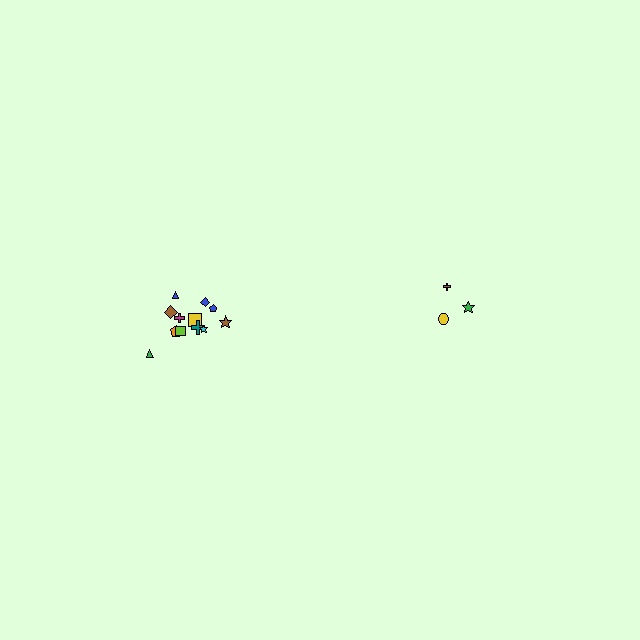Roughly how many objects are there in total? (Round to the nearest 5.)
Roughly 15 objects in total.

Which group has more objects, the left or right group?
The left group.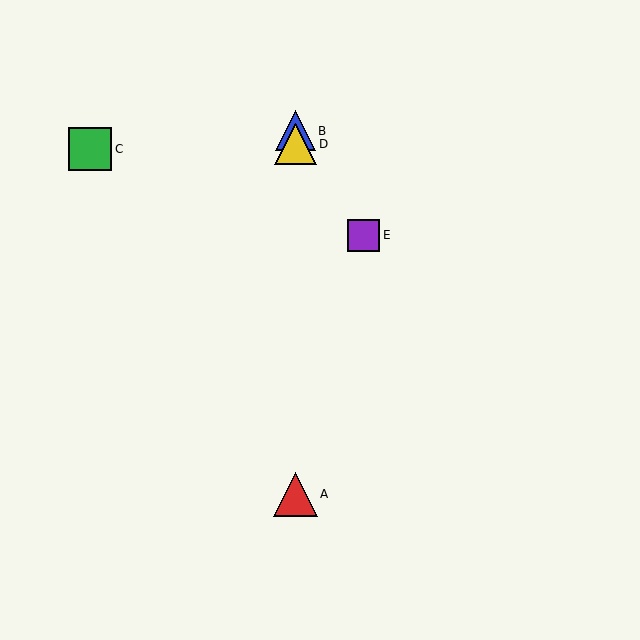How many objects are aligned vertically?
3 objects (A, B, D) are aligned vertically.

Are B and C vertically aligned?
No, B is at x≈296 and C is at x≈90.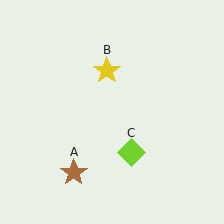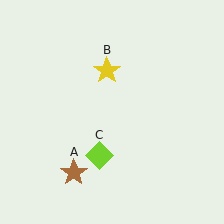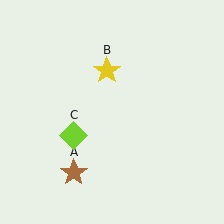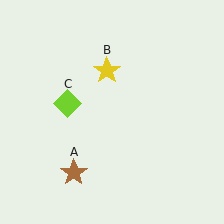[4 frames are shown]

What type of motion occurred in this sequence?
The lime diamond (object C) rotated clockwise around the center of the scene.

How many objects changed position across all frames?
1 object changed position: lime diamond (object C).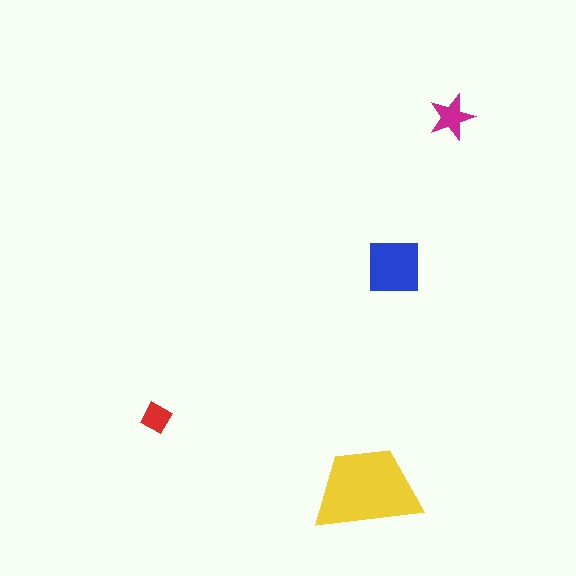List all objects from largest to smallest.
The yellow trapezoid, the blue square, the magenta star, the red diamond.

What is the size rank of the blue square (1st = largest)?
2nd.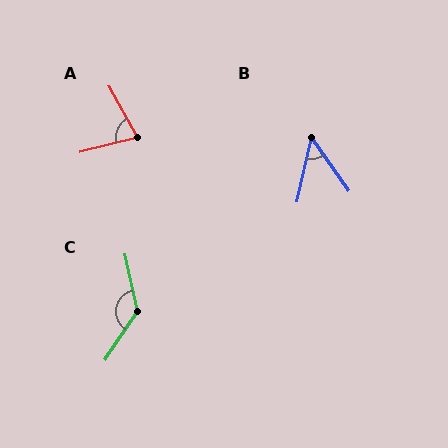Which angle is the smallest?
B, at approximately 47 degrees.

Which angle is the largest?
C, at approximately 134 degrees.